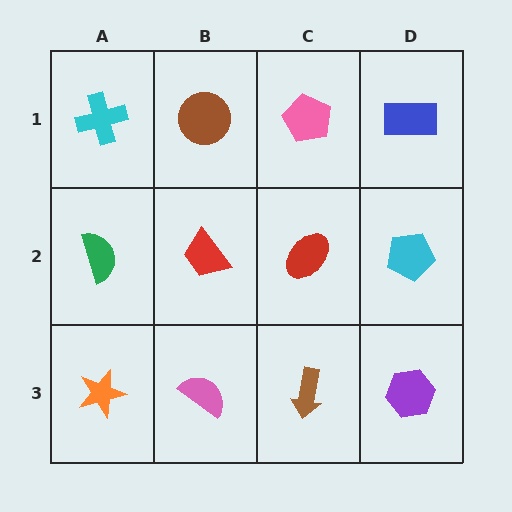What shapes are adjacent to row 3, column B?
A red trapezoid (row 2, column B), an orange star (row 3, column A), a brown arrow (row 3, column C).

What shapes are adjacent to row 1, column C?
A red ellipse (row 2, column C), a brown circle (row 1, column B), a blue rectangle (row 1, column D).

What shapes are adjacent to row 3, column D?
A cyan pentagon (row 2, column D), a brown arrow (row 3, column C).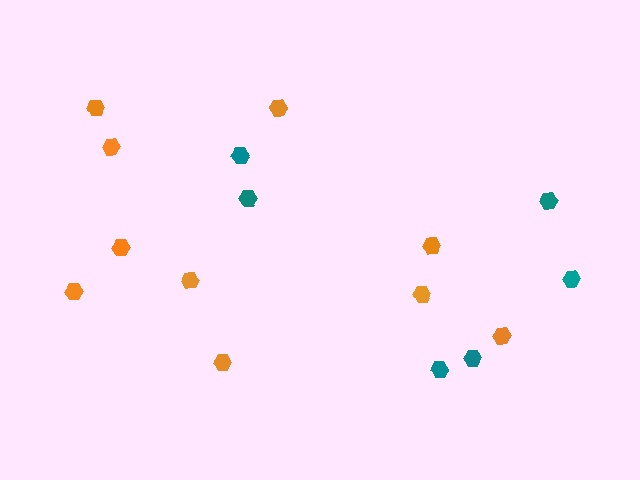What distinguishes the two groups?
There are 2 groups: one group of orange hexagons (10) and one group of teal hexagons (6).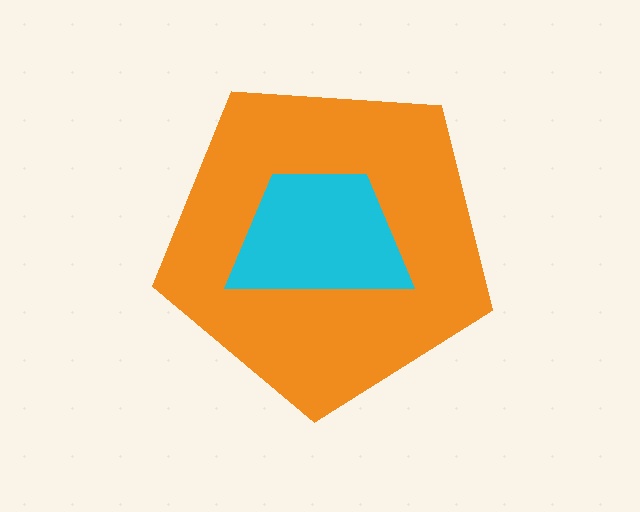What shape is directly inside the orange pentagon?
The cyan trapezoid.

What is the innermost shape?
The cyan trapezoid.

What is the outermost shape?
The orange pentagon.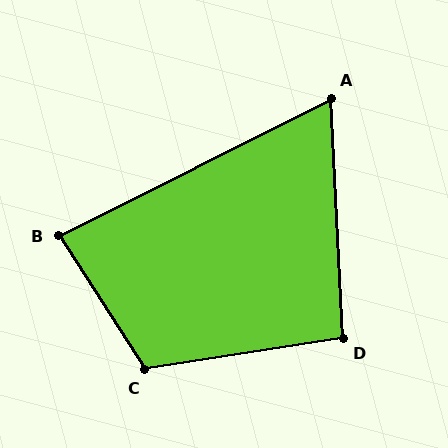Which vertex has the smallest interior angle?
A, at approximately 66 degrees.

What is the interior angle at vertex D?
Approximately 96 degrees (obtuse).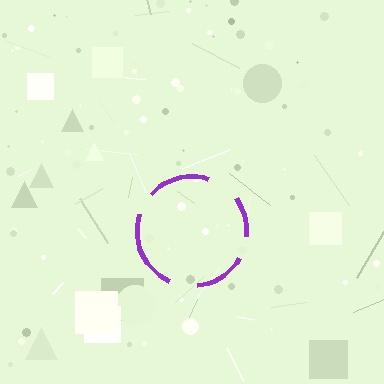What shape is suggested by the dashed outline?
The dashed outline suggests a circle.